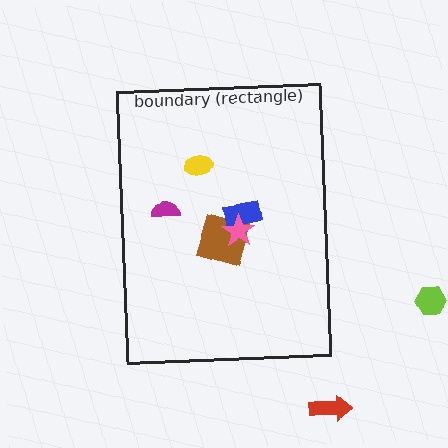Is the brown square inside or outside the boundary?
Inside.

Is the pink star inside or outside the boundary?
Inside.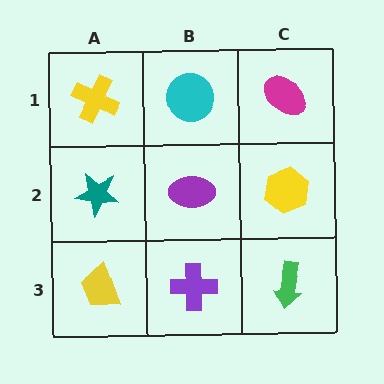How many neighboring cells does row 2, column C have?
3.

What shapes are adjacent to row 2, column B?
A cyan circle (row 1, column B), a purple cross (row 3, column B), a teal star (row 2, column A), a yellow hexagon (row 2, column C).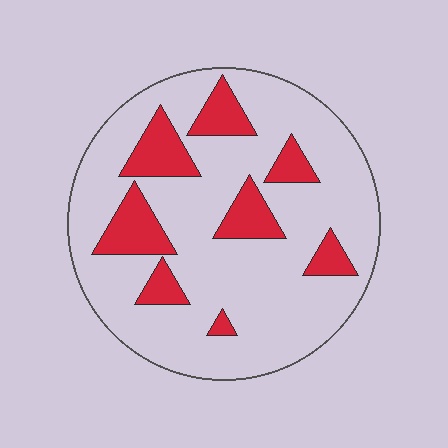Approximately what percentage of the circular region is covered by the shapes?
Approximately 20%.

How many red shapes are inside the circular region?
8.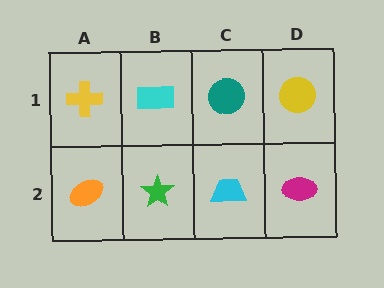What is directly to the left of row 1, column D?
A teal circle.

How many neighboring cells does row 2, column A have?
2.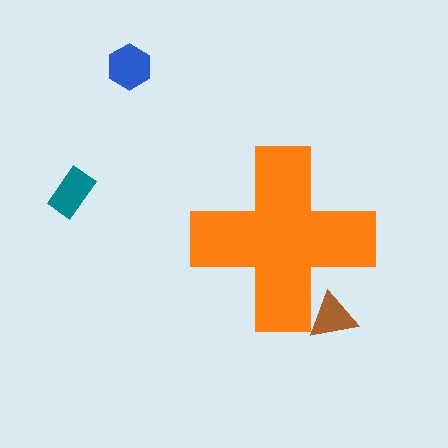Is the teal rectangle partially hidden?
No, the teal rectangle is fully visible.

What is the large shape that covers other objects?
An orange cross.